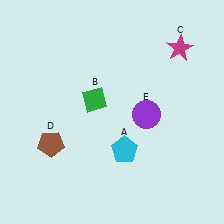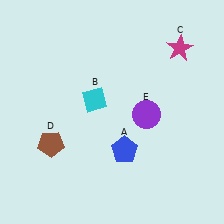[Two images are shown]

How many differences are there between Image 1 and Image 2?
There are 2 differences between the two images.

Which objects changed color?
A changed from cyan to blue. B changed from green to cyan.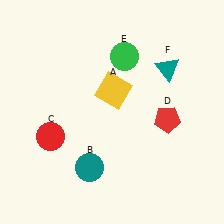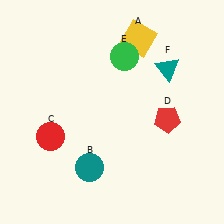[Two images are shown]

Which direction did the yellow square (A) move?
The yellow square (A) moved up.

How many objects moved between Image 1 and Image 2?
1 object moved between the two images.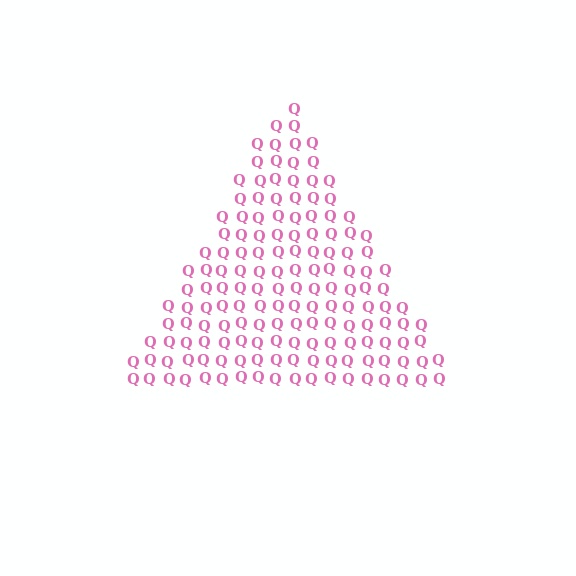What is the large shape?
The large shape is a triangle.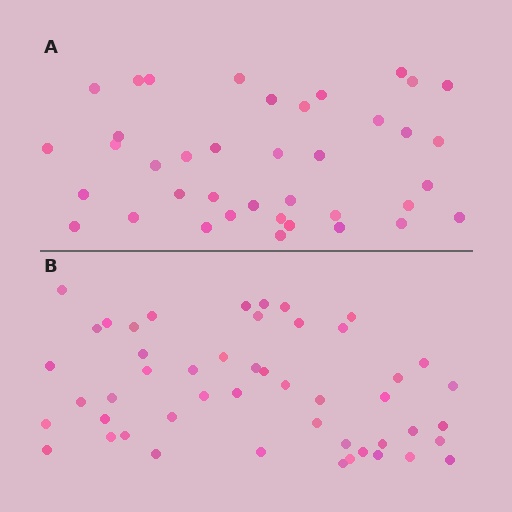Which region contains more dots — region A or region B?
Region B (the bottom region) has more dots.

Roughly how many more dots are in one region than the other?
Region B has roughly 10 or so more dots than region A.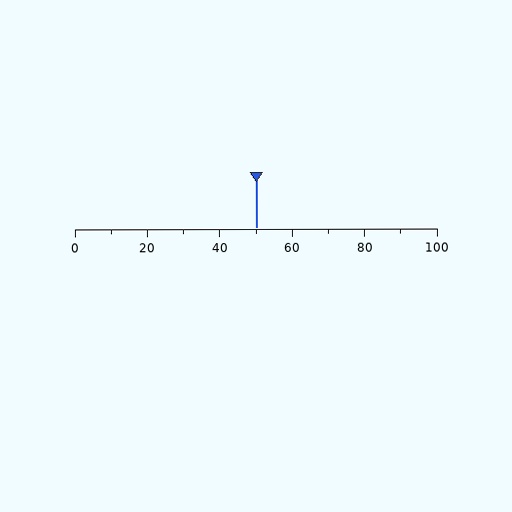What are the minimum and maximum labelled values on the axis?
The axis runs from 0 to 100.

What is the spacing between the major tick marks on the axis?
The major ticks are spaced 20 apart.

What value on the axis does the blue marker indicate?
The marker indicates approximately 50.